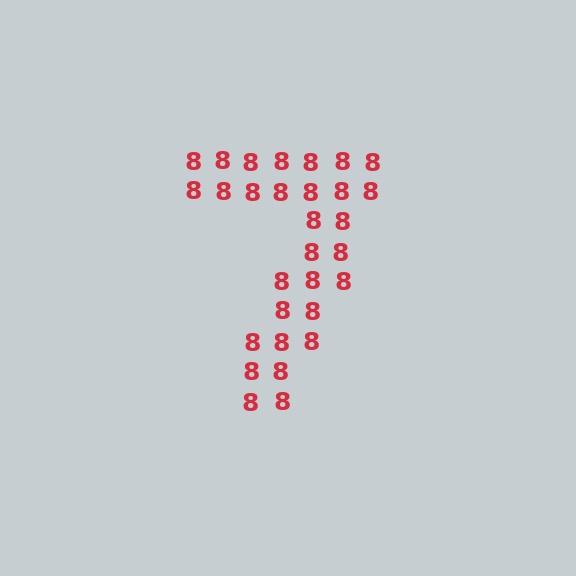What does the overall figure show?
The overall figure shows the digit 7.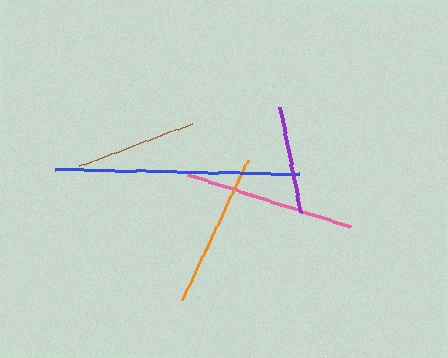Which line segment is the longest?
The blue line is the longest at approximately 244 pixels.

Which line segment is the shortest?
The purple line is the shortest at approximately 109 pixels.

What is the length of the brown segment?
The brown segment is approximately 120 pixels long.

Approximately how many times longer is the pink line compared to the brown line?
The pink line is approximately 1.4 times the length of the brown line.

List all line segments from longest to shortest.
From longest to shortest: blue, pink, orange, brown, purple.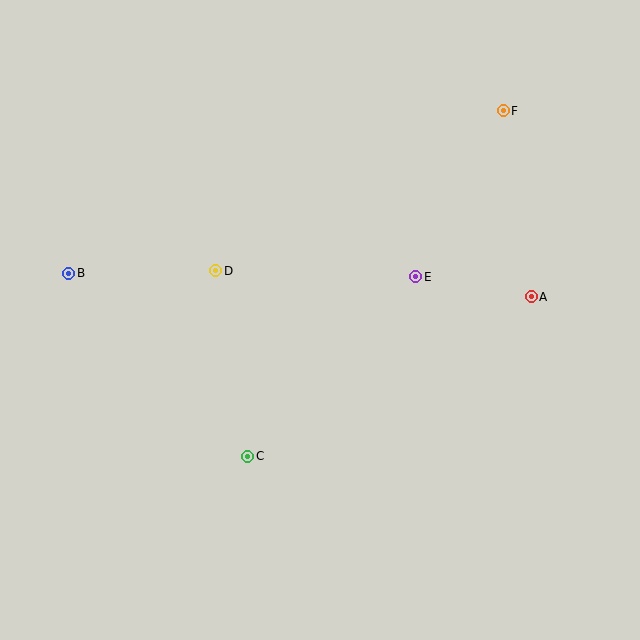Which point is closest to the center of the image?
Point E at (416, 277) is closest to the center.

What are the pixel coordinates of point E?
Point E is at (416, 277).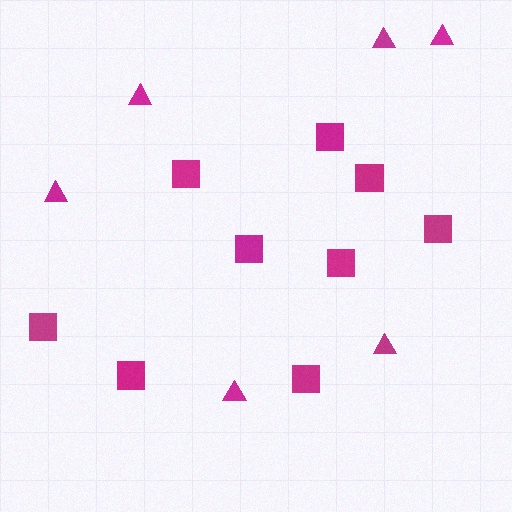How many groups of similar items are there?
There are 2 groups: one group of triangles (6) and one group of squares (9).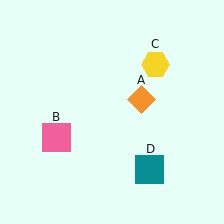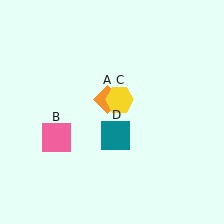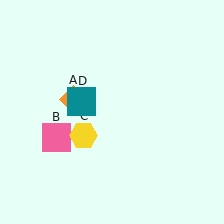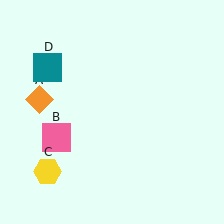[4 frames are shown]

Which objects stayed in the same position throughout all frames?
Pink square (object B) remained stationary.